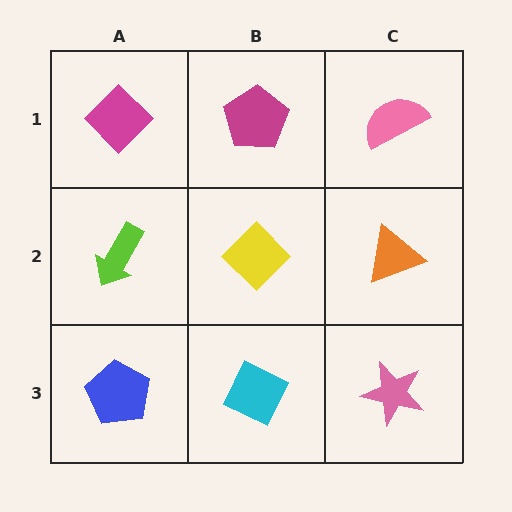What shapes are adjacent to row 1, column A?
A lime arrow (row 2, column A), a magenta pentagon (row 1, column B).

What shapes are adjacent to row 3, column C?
An orange triangle (row 2, column C), a cyan diamond (row 3, column B).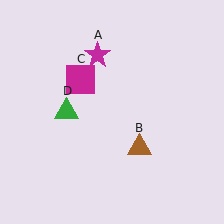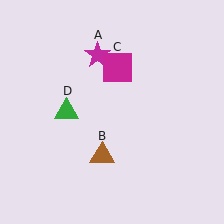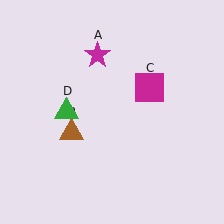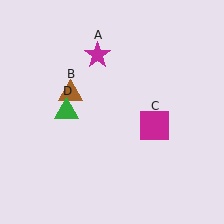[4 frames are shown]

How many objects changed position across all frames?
2 objects changed position: brown triangle (object B), magenta square (object C).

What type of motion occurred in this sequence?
The brown triangle (object B), magenta square (object C) rotated clockwise around the center of the scene.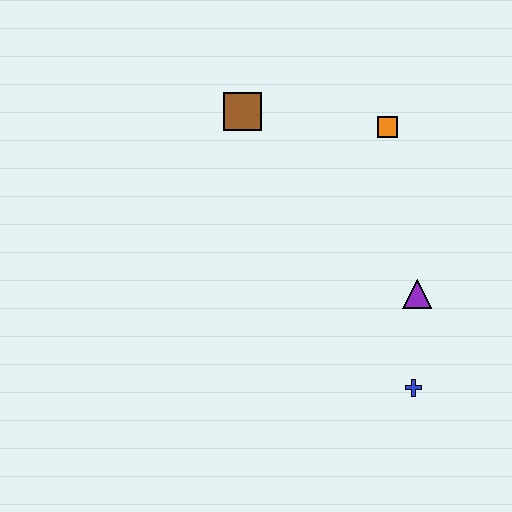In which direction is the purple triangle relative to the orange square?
The purple triangle is below the orange square.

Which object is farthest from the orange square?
The blue cross is farthest from the orange square.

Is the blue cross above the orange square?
No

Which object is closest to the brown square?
The orange square is closest to the brown square.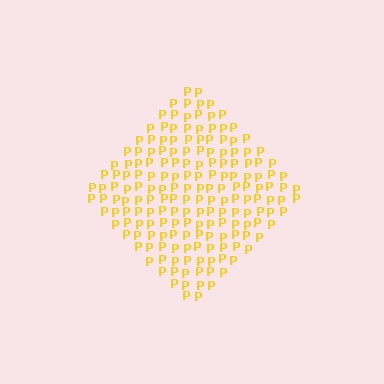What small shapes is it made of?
It is made of small letter P's.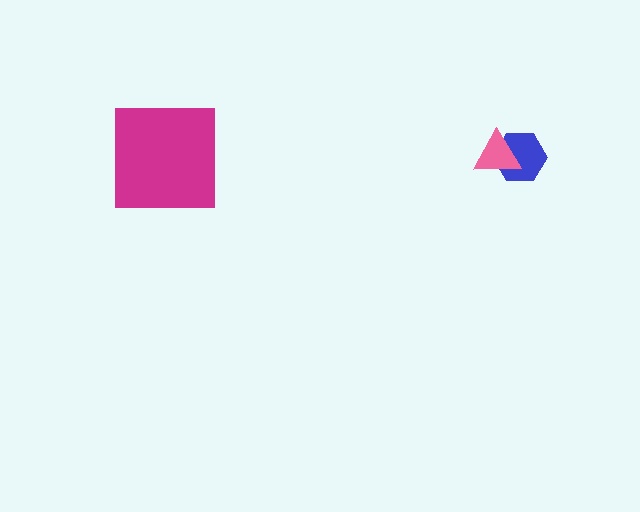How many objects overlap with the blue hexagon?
1 object overlaps with the blue hexagon.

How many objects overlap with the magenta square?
0 objects overlap with the magenta square.